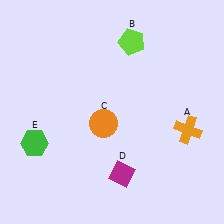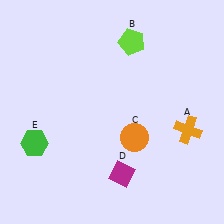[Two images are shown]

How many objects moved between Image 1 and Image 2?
1 object moved between the two images.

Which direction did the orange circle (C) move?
The orange circle (C) moved right.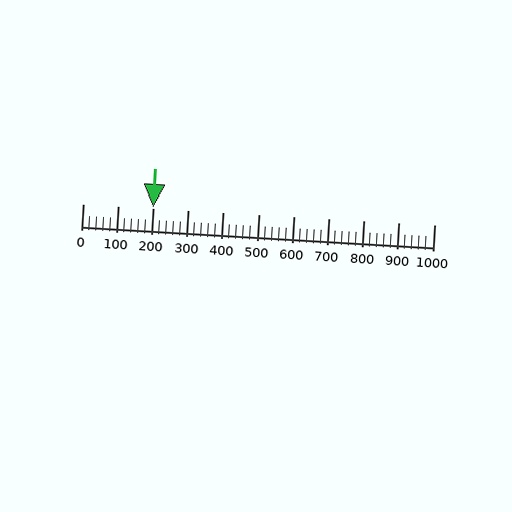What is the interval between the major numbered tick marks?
The major tick marks are spaced 100 units apart.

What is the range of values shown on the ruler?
The ruler shows values from 0 to 1000.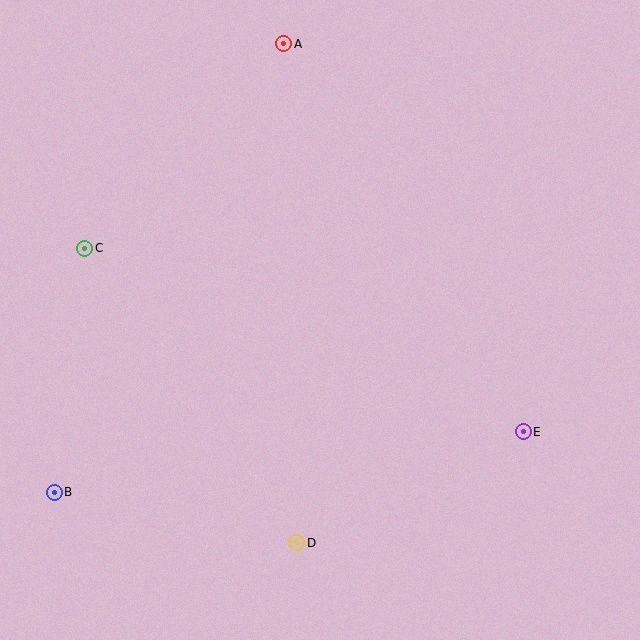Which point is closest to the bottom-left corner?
Point B is closest to the bottom-left corner.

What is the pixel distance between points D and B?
The distance between D and B is 248 pixels.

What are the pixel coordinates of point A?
Point A is at (284, 44).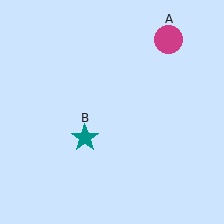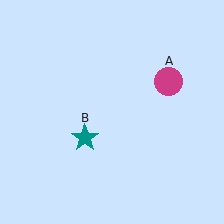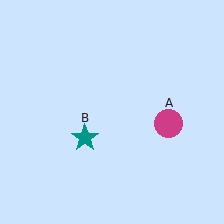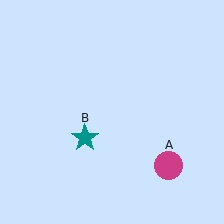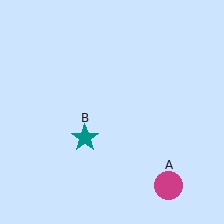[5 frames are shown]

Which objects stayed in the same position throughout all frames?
Teal star (object B) remained stationary.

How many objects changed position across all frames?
1 object changed position: magenta circle (object A).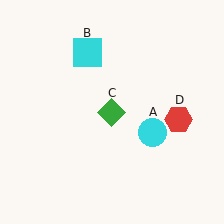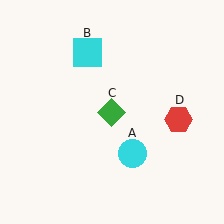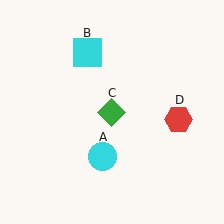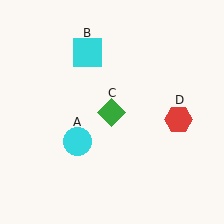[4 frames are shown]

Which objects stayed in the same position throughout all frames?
Cyan square (object B) and green diamond (object C) and red hexagon (object D) remained stationary.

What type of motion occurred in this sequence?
The cyan circle (object A) rotated clockwise around the center of the scene.